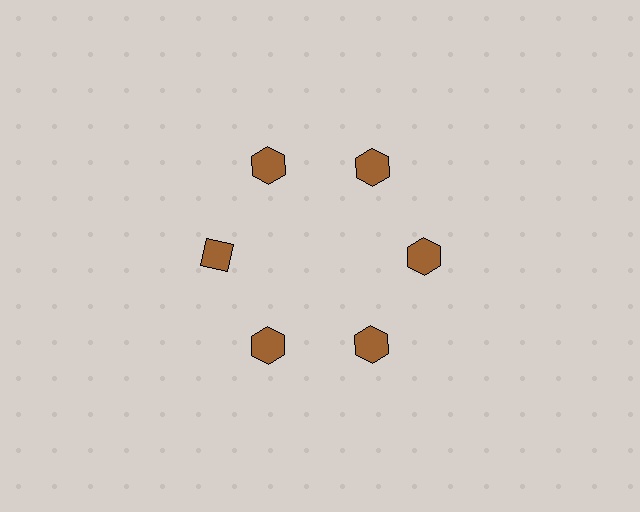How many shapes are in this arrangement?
There are 6 shapes arranged in a ring pattern.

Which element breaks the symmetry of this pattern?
The brown diamond at roughly the 9 o'clock position breaks the symmetry. All other shapes are brown hexagons.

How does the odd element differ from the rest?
It has a different shape: diamond instead of hexagon.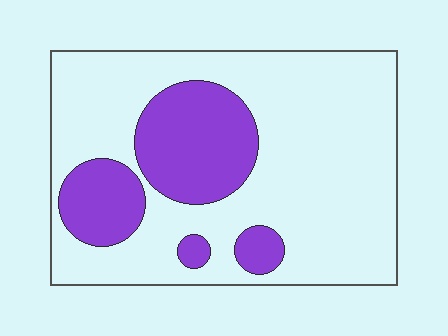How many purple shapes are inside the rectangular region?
4.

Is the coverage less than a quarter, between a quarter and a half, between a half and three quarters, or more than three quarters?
Between a quarter and a half.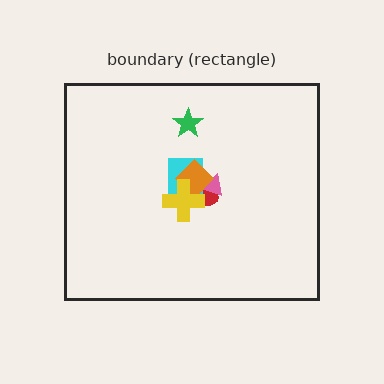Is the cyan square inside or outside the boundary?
Inside.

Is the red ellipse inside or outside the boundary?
Inside.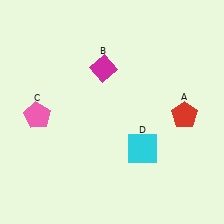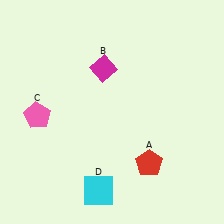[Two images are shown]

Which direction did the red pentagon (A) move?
The red pentagon (A) moved down.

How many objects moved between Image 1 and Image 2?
2 objects moved between the two images.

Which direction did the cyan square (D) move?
The cyan square (D) moved left.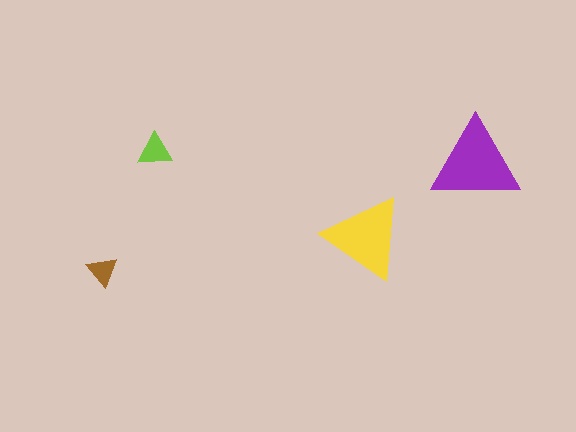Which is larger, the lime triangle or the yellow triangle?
The yellow one.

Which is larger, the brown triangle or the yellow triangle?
The yellow one.